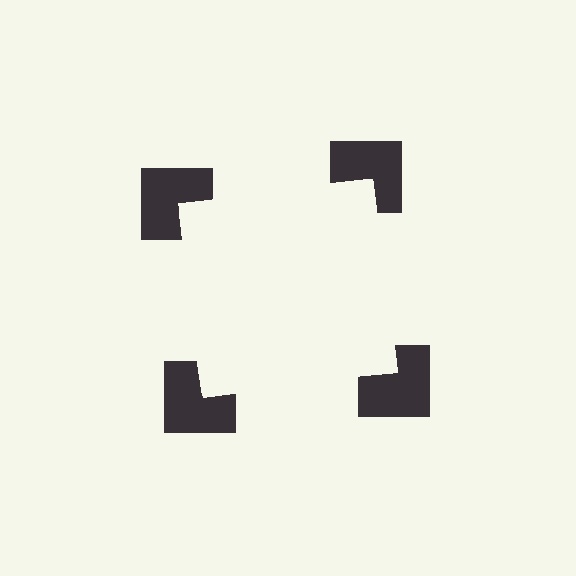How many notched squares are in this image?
There are 4 — one at each vertex of the illusory square.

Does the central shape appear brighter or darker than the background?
It typically appears slightly brighter than the background, even though no actual brightness change is drawn.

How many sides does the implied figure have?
4 sides.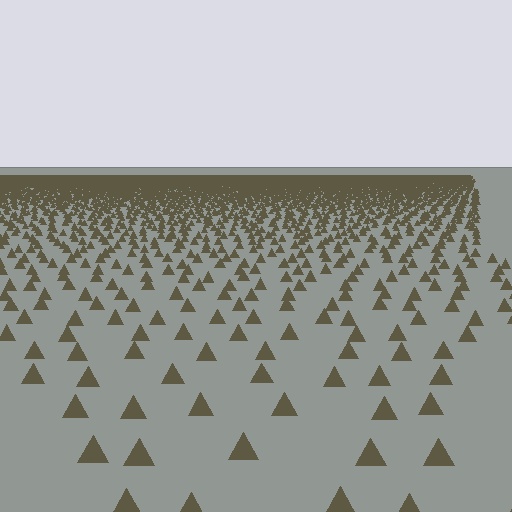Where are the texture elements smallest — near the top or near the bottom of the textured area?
Near the top.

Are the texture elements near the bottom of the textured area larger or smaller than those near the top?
Larger. Near the bottom, elements are closer to the viewer and appear at a bigger on-screen size.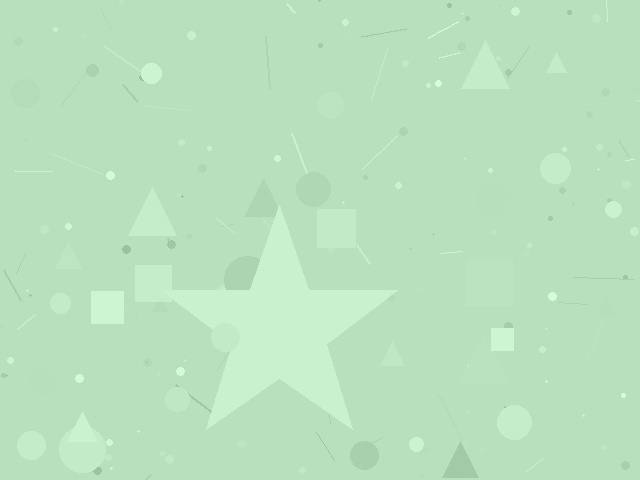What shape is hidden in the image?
A star is hidden in the image.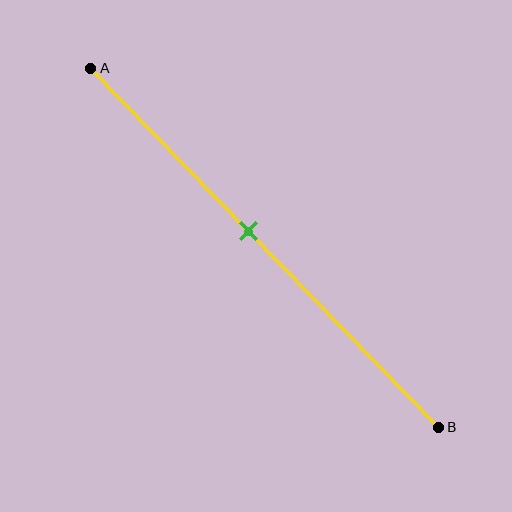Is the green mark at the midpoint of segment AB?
No, the mark is at about 45% from A, not at the 50% midpoint.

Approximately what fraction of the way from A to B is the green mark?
The green mark is approximately 45% of the way from A to B.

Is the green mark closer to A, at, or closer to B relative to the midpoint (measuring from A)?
The green mark is closer to point A than the midpoint of segment AB.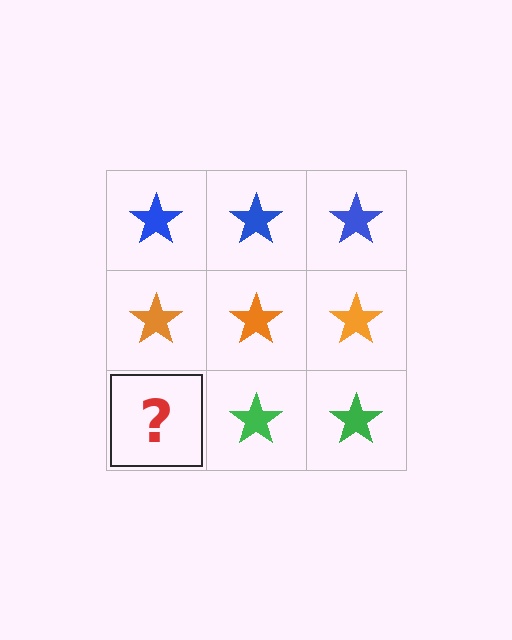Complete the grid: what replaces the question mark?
The question mark should be replaced with a green star.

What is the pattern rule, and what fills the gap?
The rule is that each row has a consistent color. The gap should be filled with a green star.